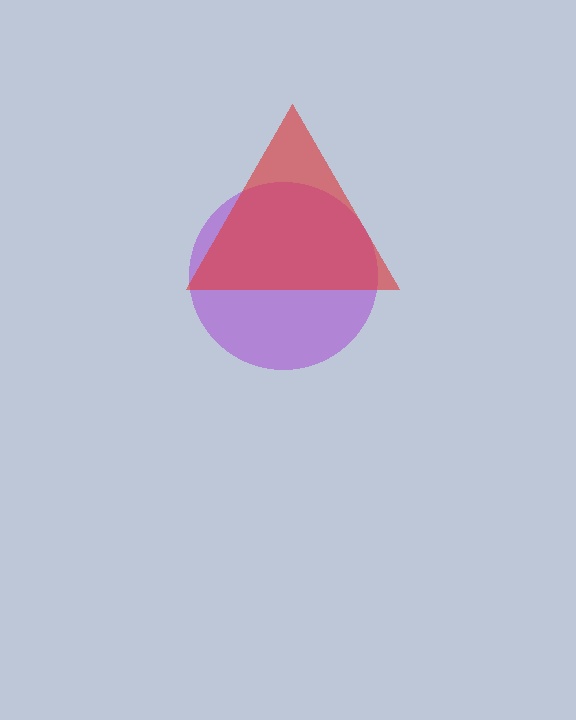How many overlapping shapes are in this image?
There are 2 overlapping shapes in the image.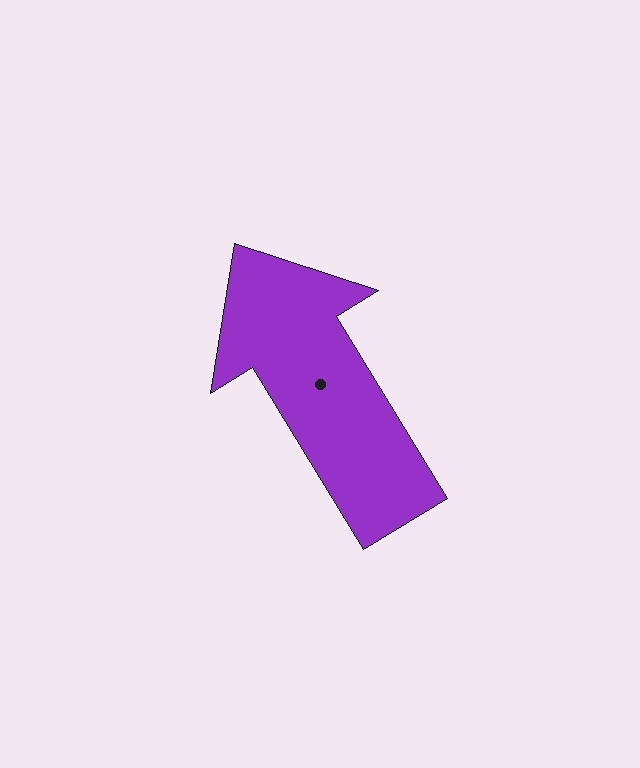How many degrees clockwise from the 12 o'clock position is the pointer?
Approximately 329 degrees.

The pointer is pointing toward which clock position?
Roughly 11 o'clock.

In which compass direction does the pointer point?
Northwest.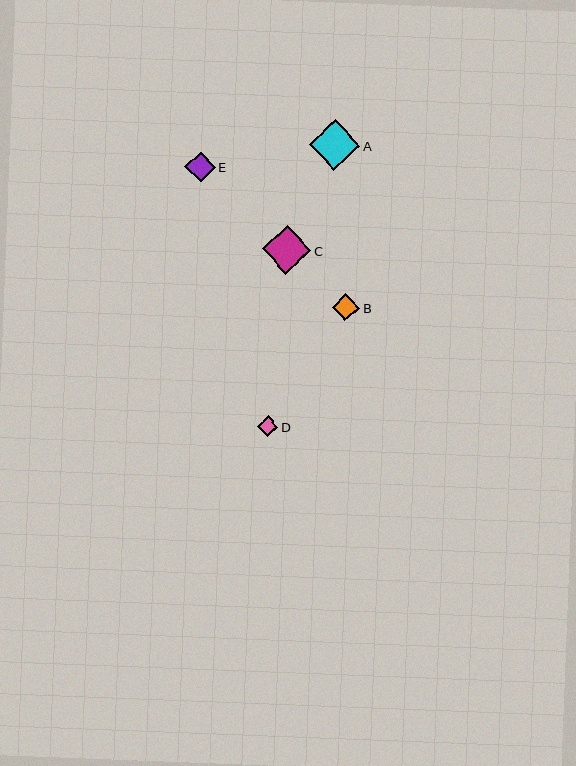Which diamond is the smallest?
Diamond D is the smallest with a size of approximately 21 pixels.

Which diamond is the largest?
Diamond A is the largest with a size of approximately 51 pixels.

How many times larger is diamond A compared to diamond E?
Diamond A is approximately 1.7 times the size of diamond E.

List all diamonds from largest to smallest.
From largest to smallest: A, C, E, B, D.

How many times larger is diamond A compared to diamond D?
Diamond A is approximately 2.5 times the size of diamond D.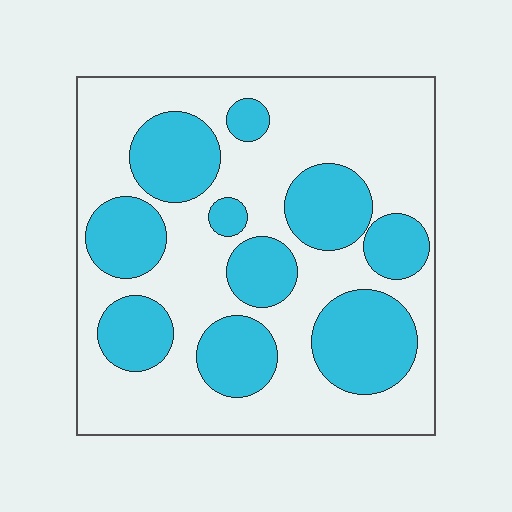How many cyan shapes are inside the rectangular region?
10.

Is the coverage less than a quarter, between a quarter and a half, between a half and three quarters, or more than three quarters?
Between a quarter and a half.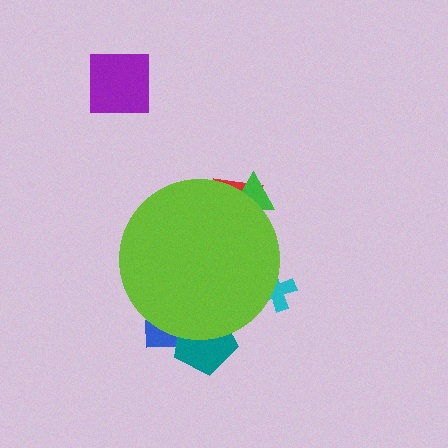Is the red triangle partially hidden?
Yes, the red triangle is partially hidden behind the lime circle.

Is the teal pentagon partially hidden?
Yes, the teal pentagon is partially hidden behind the lime circle.